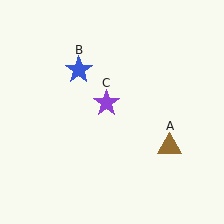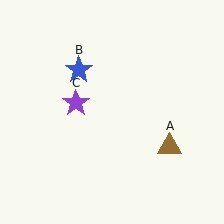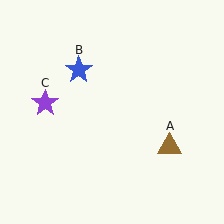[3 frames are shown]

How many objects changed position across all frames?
1 object changed position: purple star (object C).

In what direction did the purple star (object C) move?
The purple star (object C) moved left.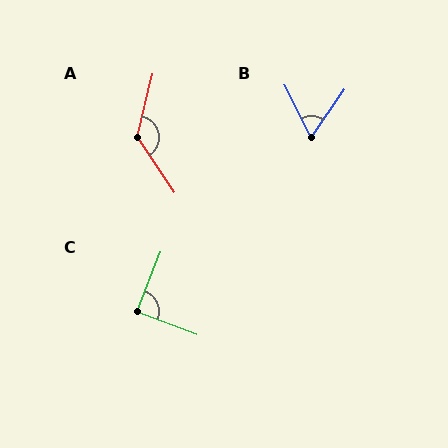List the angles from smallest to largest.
B (61°), C (89°), A (132°).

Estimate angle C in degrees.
Approximately 89 degrees.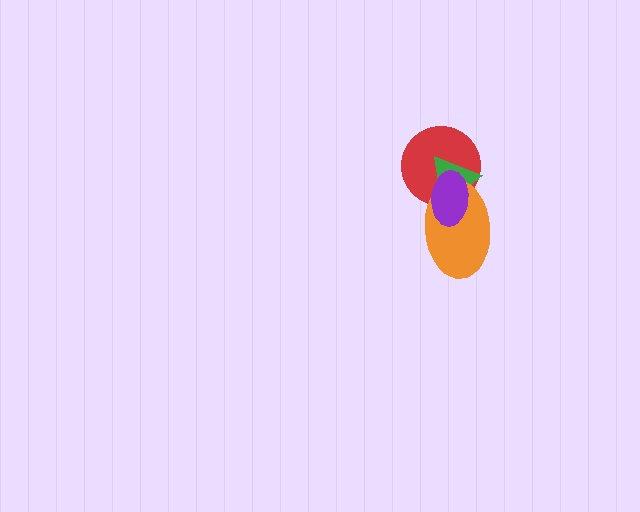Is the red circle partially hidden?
Yes, it is partially covered by another shape.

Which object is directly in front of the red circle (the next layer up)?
The green triangle is directly in front of the red circle.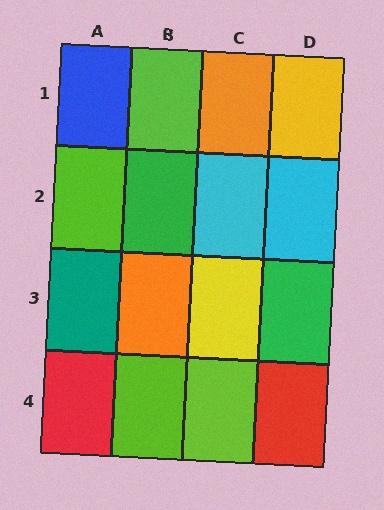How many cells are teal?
1 cell is teal.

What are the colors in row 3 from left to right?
Teal, orange, yellow, green.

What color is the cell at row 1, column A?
Blue.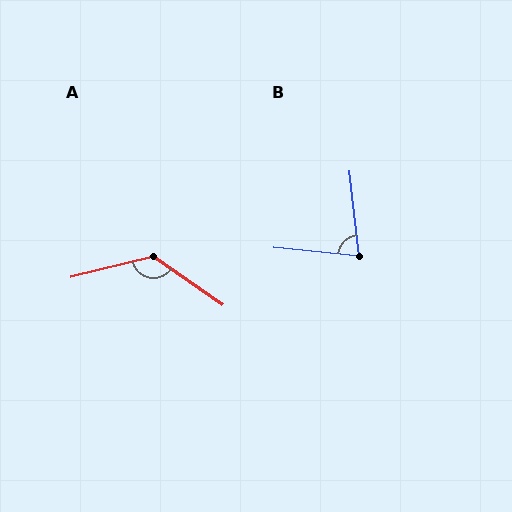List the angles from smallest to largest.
B (78°), A (131°).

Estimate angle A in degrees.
Approximately 131 degrees.